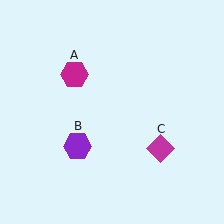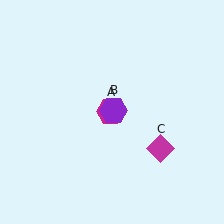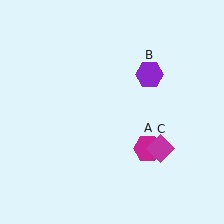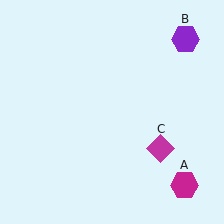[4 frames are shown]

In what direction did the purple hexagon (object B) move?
The purple hexagon (object B) moved up and to the right.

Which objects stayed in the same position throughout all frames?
Magenta diamond (object C) remained stationary.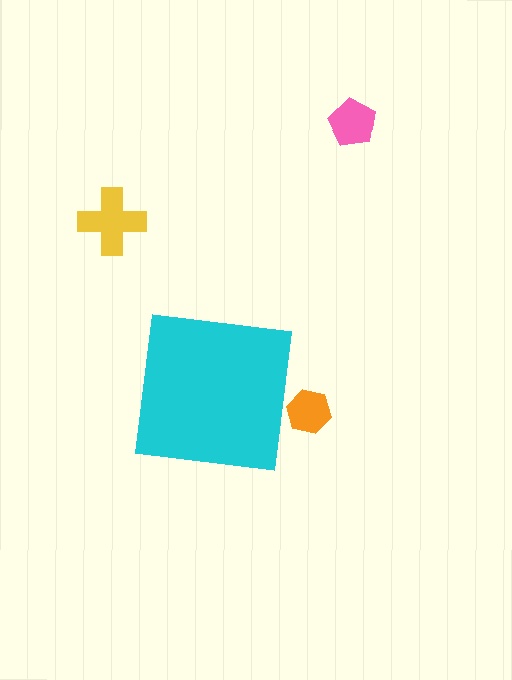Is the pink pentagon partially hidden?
No, the pink pentagon is fully visible.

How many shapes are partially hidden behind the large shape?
1 shape is partially hidden.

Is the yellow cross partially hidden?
No, the yellow cross is fully visible.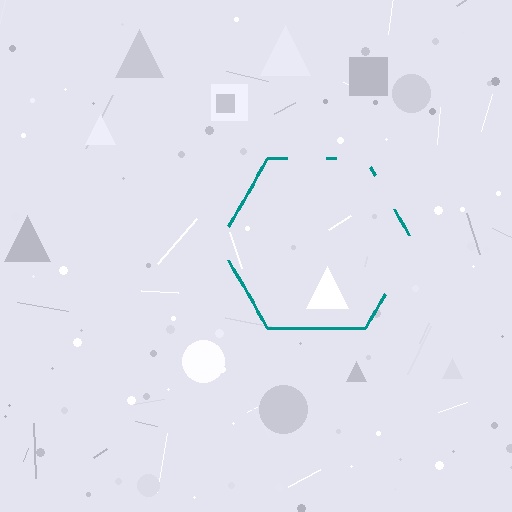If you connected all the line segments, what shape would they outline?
They would outline a hexagon.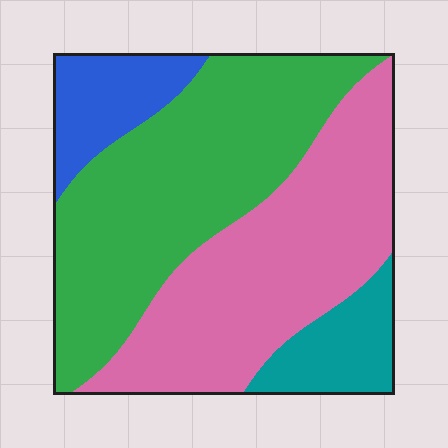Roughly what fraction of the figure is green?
Green takes up about two fifths (2/5) of the figure.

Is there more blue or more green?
Green.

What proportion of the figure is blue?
Blue covers 10% of the figure.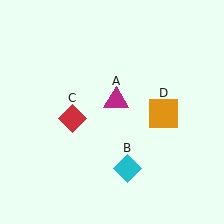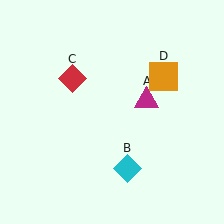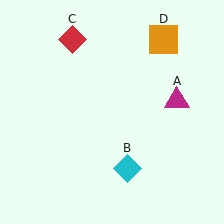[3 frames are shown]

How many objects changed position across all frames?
3 objects changed position: magenta triangle (object A), red diamond (object C), orange square (object D).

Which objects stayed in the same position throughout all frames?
Cyan diamond (object B) remained stationary.